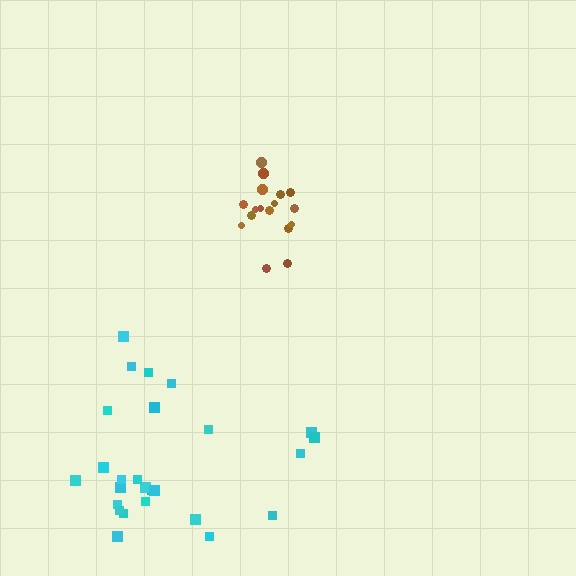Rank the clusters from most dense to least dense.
brown, cyan.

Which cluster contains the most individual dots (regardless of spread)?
Cyan (26).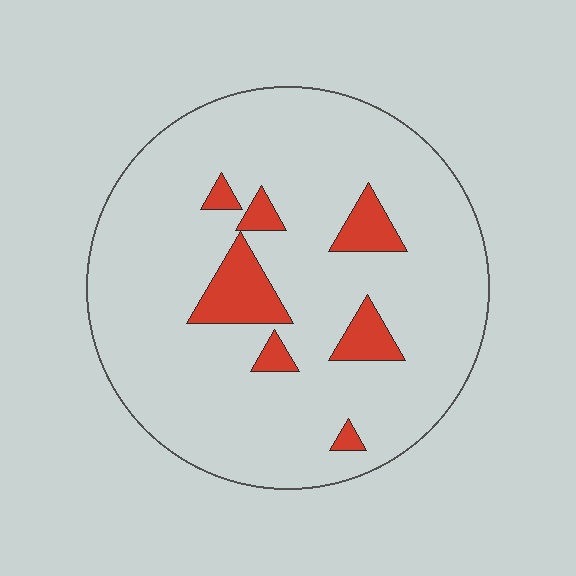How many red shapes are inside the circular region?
7.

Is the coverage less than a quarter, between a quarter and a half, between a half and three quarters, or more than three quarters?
Less than a quarter.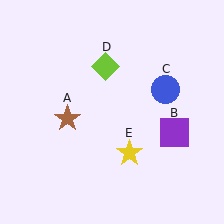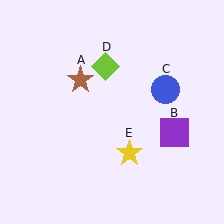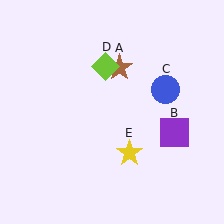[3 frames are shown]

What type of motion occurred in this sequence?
The brown star (object A) rotated clockwise around the center of the scene.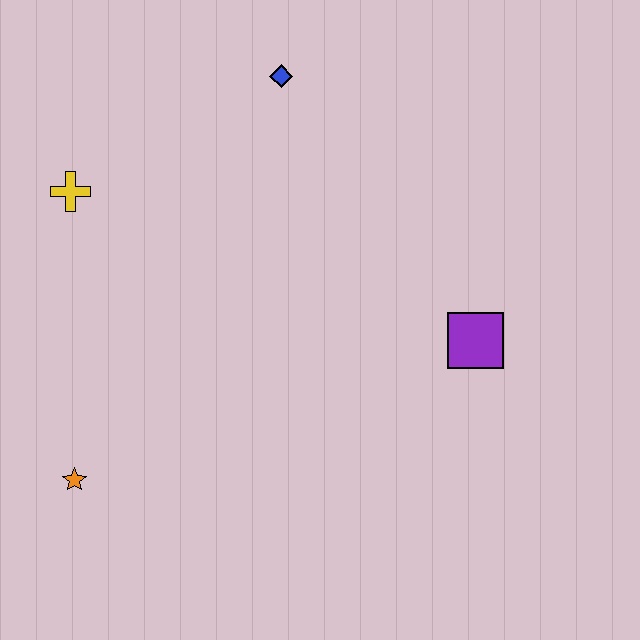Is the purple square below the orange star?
No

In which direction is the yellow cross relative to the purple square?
The yellow cross is to the left of the purple square.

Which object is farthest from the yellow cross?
The purple square is farthest from the yellow cross.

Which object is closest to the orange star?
The yellow cross is closest to the orange star.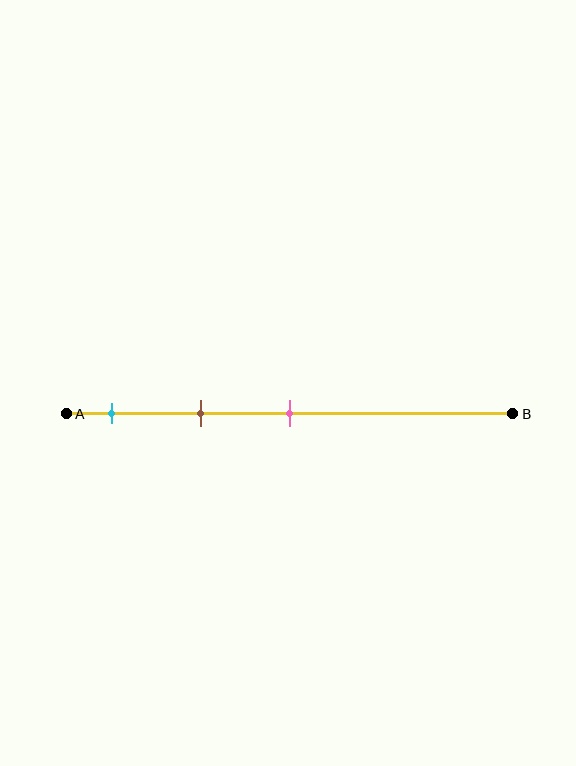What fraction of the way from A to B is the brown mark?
The brown mark is approximately 30% (0.3) of the way from A to B.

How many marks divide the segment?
There are 3 marks dividing the segment.